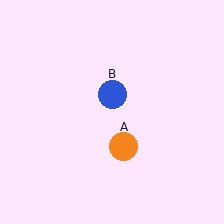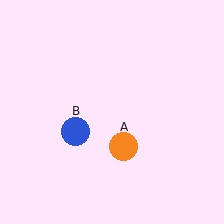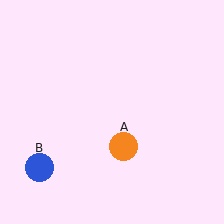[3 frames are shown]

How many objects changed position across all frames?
1 object changed position: blue circle (object B).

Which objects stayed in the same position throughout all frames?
Orange circle (object A) remained stationary.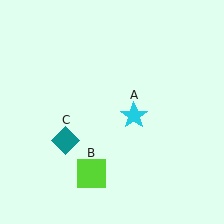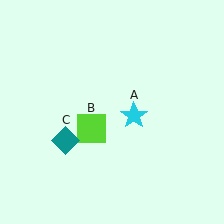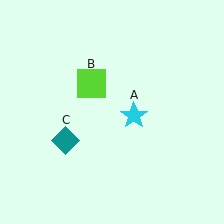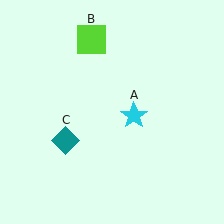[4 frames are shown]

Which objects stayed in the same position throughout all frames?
Cyan star (object A) and teal diamond (object C) remained stationary.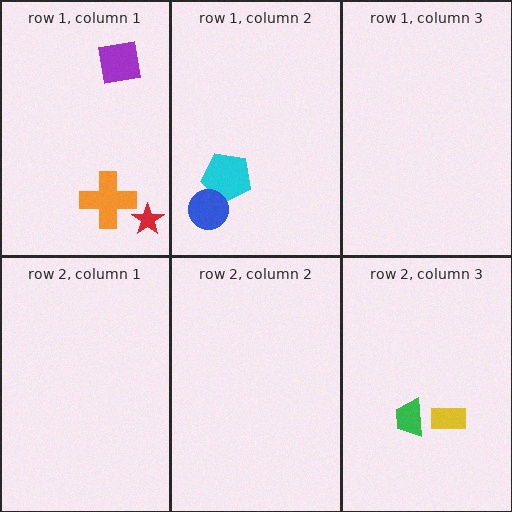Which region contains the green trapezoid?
The row 2, column 3 region.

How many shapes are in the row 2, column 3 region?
2.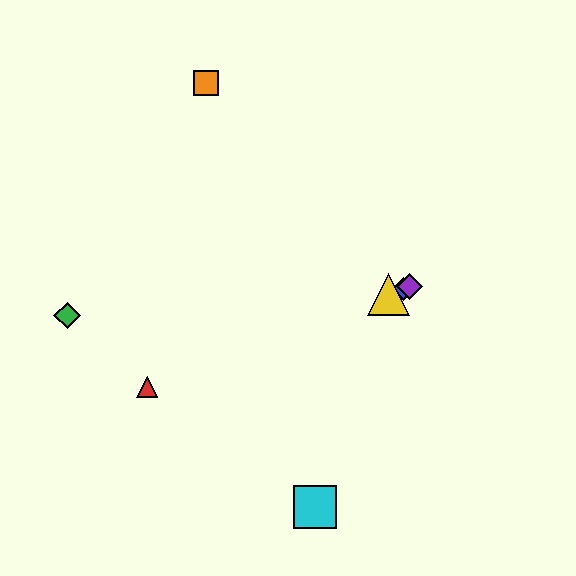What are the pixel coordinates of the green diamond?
The green diamond is at (67, 315).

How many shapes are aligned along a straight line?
4 shapes (the red triangle, the blue diamond, the yellow triangle, the purple diamond) are aligned along a straight line.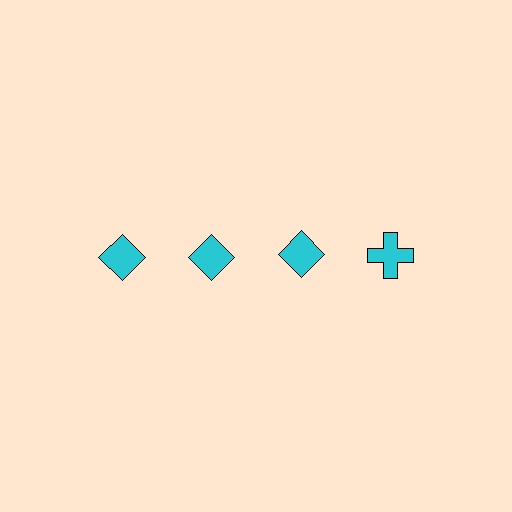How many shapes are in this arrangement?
There are 4 shapes arranged in a grid pattern.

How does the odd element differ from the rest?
It has a different shape: cross instead of diamond.